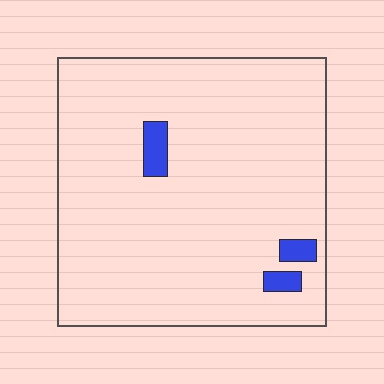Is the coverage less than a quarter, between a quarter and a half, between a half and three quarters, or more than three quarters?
Less than a quarter.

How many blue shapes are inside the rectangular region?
3.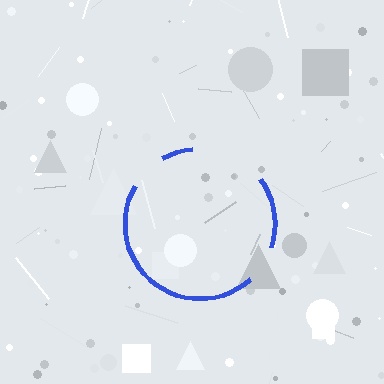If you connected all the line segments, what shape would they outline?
They would outline a circle.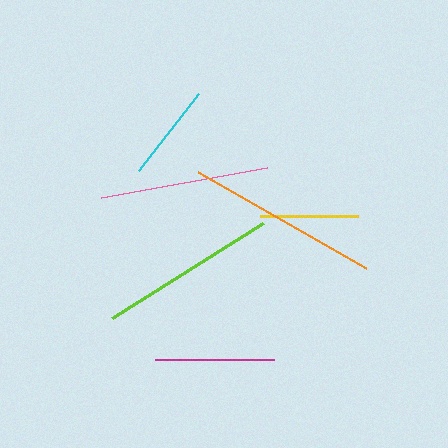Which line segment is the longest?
The orange line is the longest at approximately 194 pixels.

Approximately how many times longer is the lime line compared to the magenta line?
The lime line is approximately 1.5 times the length of the magenta line.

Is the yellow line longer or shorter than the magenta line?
The magenta line is longer than the yellow line.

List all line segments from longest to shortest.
From longest to shortest: orange, lime, pink, magenta, cyan, yellow.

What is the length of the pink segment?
The pink segment is approximately 168 pixels long.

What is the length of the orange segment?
The orange segment is approximately 194 pixels long.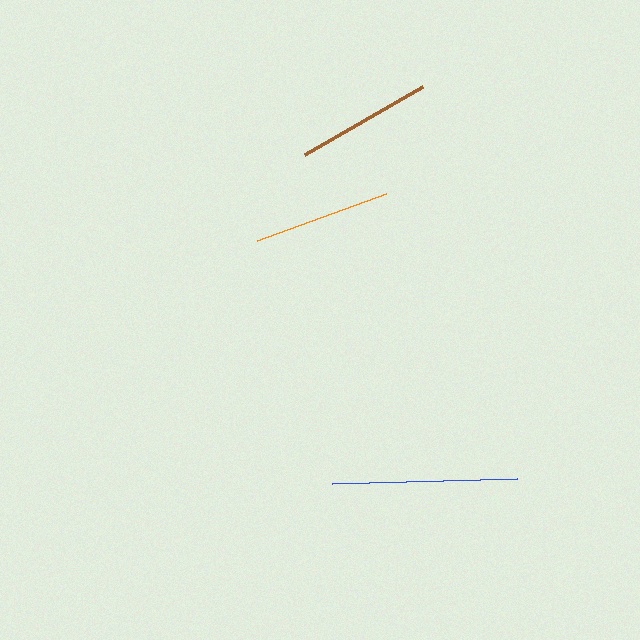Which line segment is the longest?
The blue line is the longest at approximately 185 pixels.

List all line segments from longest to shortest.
From longest to shortest: blue, orange, brown.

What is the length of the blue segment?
The blue segment is approximately 185 pixels long.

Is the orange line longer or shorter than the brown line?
The orange line is longer than the brown line.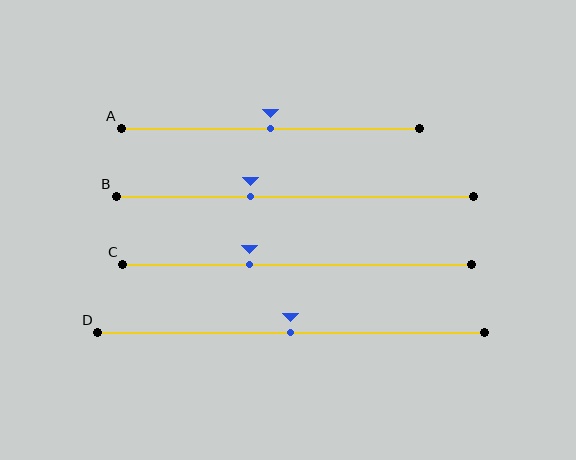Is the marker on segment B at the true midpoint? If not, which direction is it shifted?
No, the marker on segment B is shifted to the left by about 13% of the segment length.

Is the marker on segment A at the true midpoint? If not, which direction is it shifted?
Yes, the marker on segment A is at the true midpoint.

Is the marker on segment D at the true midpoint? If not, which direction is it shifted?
Yes, the marker on segment D is at the true midpoint.